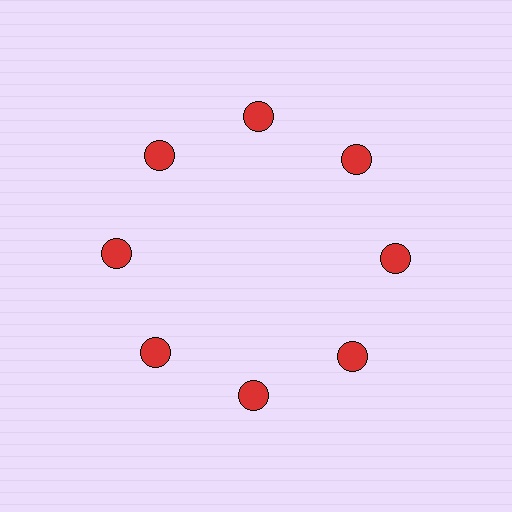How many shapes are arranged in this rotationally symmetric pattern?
There are 8 shapes, arranged in 8 groups of 1.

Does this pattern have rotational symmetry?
Yes, this pattern has 8-fold rotational symmetry. It looks the same after rotating 45 degrees around the center.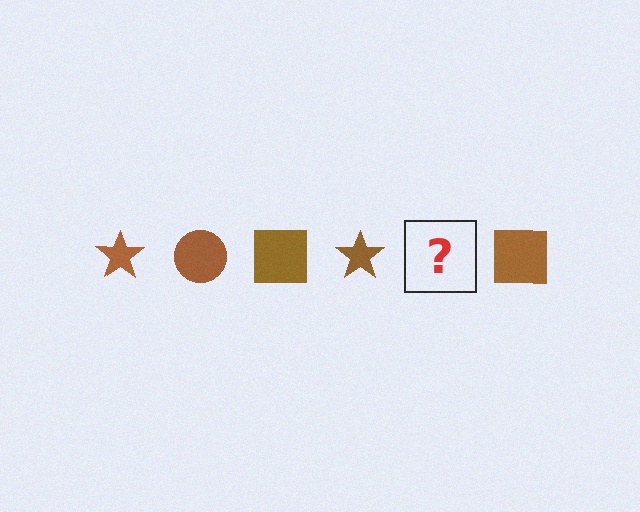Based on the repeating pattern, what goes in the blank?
The blank should be a brown circle.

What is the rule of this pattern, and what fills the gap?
The rule is that the pattern cycles through star, circle, square shapes in brown. The gap should be filled with a brown circle.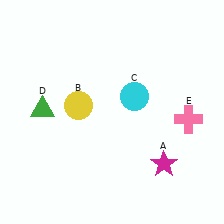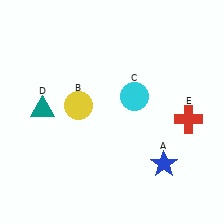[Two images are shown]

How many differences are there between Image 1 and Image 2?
There are 3 differences between the two images.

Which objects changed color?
A changed from magenta to blue. D changed from green to teal. E changed from pink to red.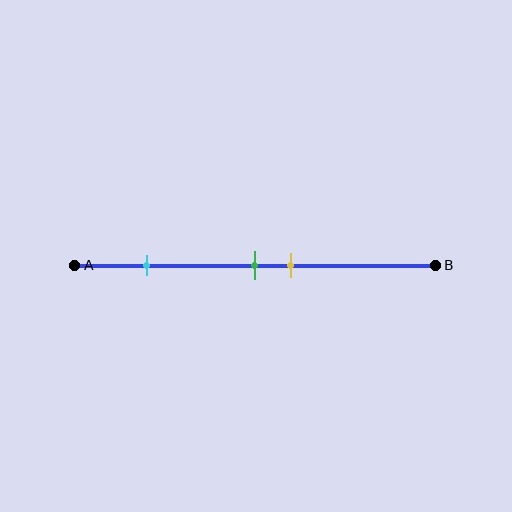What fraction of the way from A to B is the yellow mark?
The yellow mark is approximately 60% (0.6) of the way from A to B.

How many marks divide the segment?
There are 3 marks dividing the segment.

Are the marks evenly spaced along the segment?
No, the marks are not evenly spaced.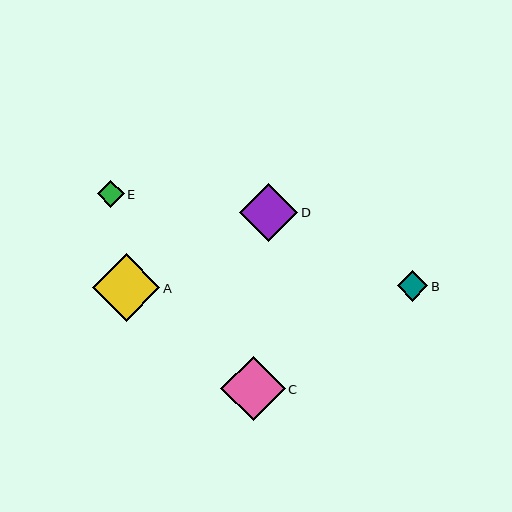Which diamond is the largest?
Diamond A is the largest with a size of approximately 68 pixels.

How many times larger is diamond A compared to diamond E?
Diamond A is approximately 2.5 times the size of diamond E.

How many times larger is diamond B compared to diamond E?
Diamond B is approximately 1.1 times the size of diamond E.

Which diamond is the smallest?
Diamond E is the smallest with a size of approximately 27 pixels.